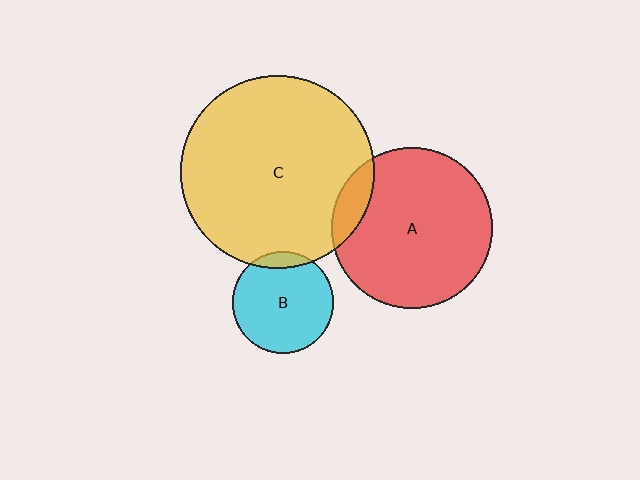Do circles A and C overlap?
Yes.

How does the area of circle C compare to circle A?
Approximately 1.4 times.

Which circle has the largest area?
Circle C (yellow).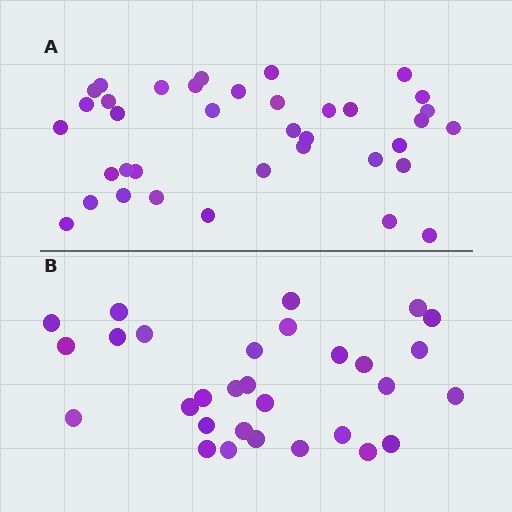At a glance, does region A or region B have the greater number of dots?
Region A (the top region) has more dots.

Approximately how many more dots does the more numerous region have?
Region A has roughly 8 or so more dots than region B.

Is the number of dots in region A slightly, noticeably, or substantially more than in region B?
Region A has only slightly more — the two regions are fairly close. The ratio is roughly 1.2 to 1.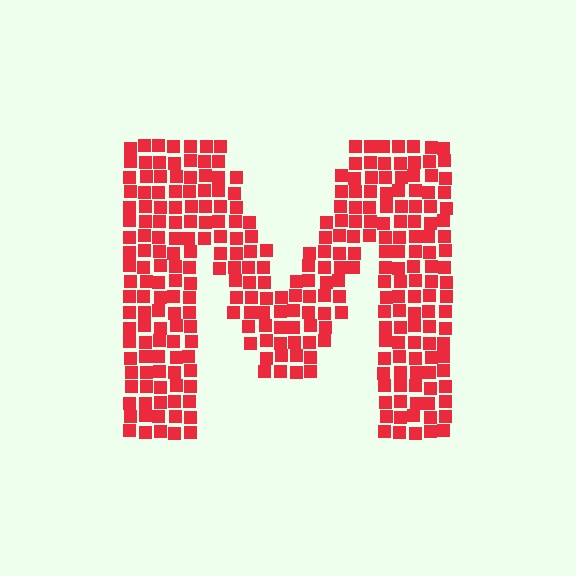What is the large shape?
The large shape is the letter M.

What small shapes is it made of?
It is made of small squares.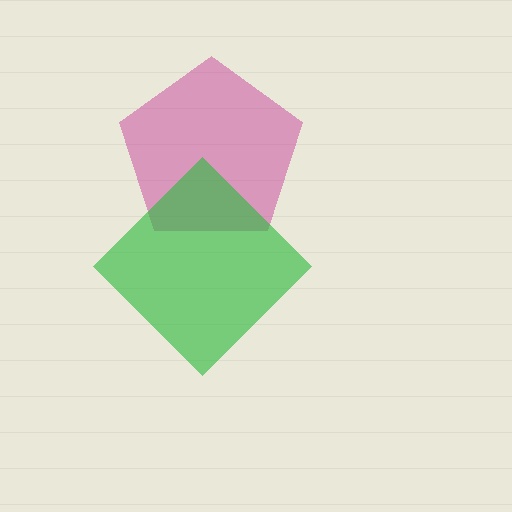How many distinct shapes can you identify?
There are 2 distinct shapes: a magenta pentagon, a green diamond.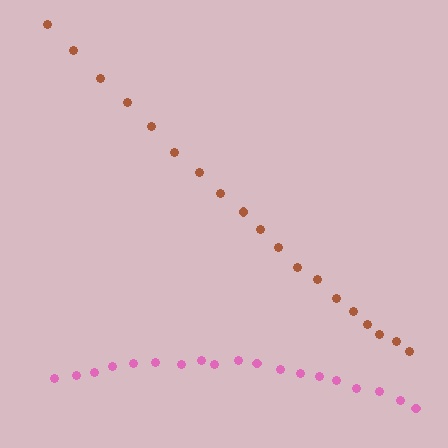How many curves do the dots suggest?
There are 2 distinct paths.